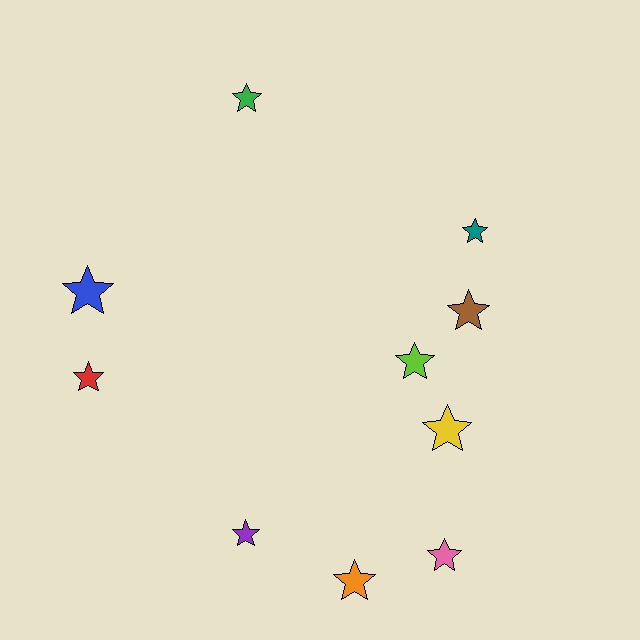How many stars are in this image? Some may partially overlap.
There are 10 stars.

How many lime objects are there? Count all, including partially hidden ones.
There is 1 lime object.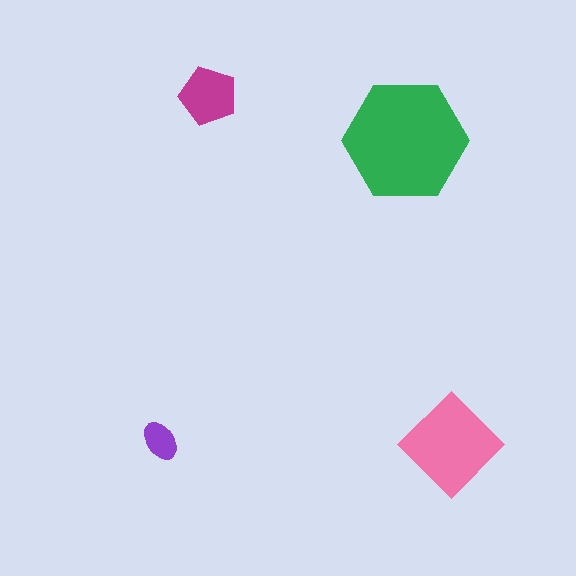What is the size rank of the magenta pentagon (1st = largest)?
3rd.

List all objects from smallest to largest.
The purple ellipse, the magenta pentagon, the pink diamond, the green hexagon.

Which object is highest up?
The magenta pentagon is topmost.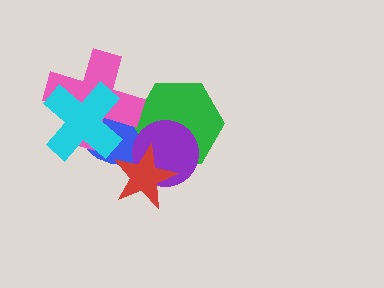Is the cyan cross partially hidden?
No, no other shape covers it.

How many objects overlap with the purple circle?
3 objects overlap with the purple circle.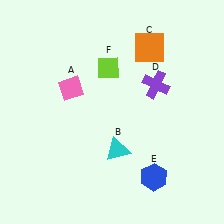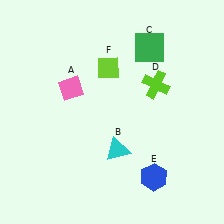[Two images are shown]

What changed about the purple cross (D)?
In Image 1, D is purple. In Image 2, it changed to lime.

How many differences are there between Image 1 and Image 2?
There are 2 differences between the two images.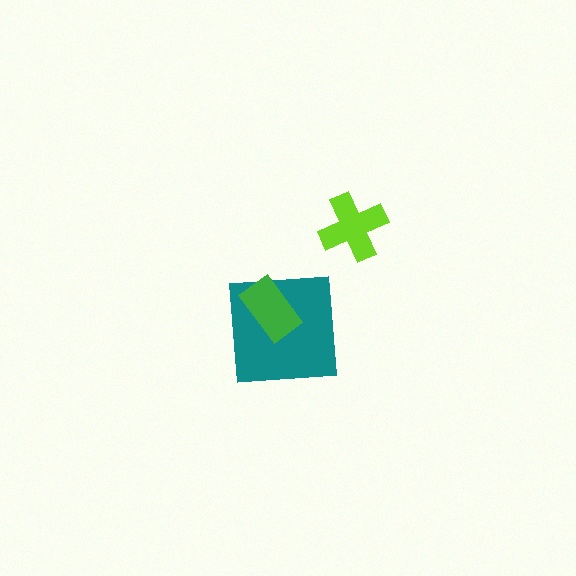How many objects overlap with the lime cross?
0 objects overlap with the lime cross.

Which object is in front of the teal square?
The green rectangle is in front of the teal square.